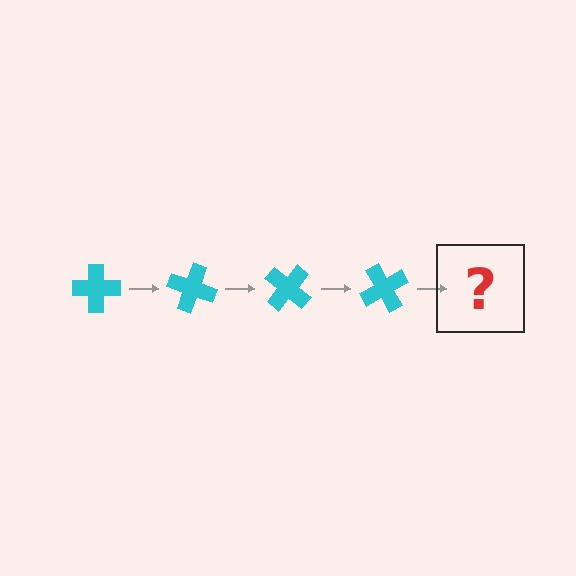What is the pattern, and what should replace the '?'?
The pattern is that the cross rotates 20 degrees each step. The '?' should be a cyan cross rotated 80 degrees.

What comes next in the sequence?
The next element should be a cyan cross rotated 80 degrees.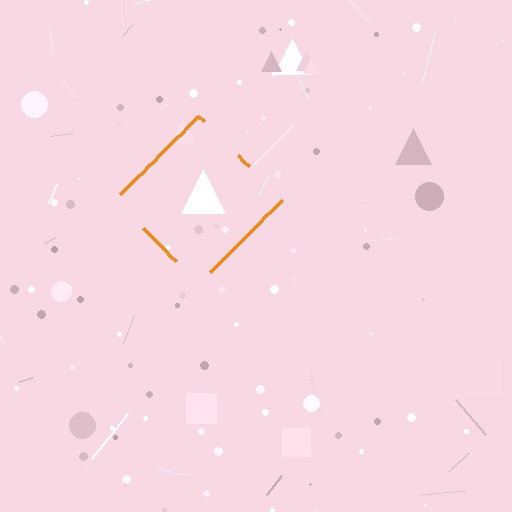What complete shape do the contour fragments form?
The contour fragments form a diamond.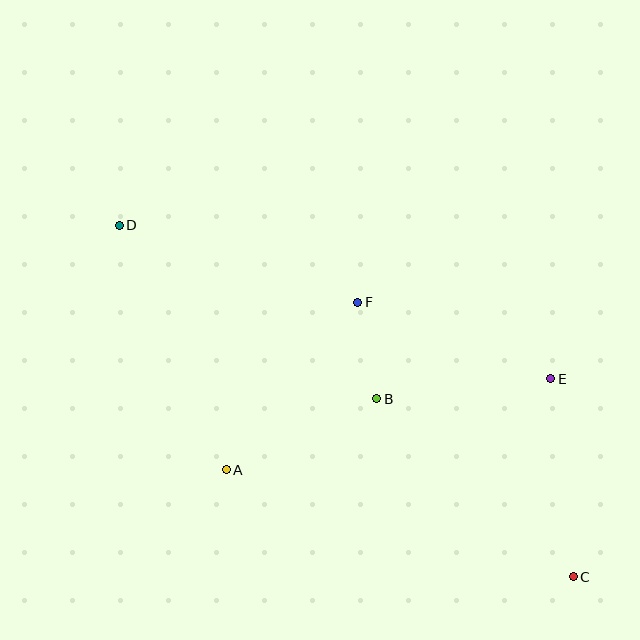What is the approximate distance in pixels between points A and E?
The distance between A and E is approximately 337 pixels.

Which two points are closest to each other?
Points B and F are closest to each other.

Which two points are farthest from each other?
Points C and D are farthest from each other.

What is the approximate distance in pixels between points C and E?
The distance between C and E is approximately 199 pixels.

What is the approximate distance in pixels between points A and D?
The distance between A and D is approximately 267 pixels.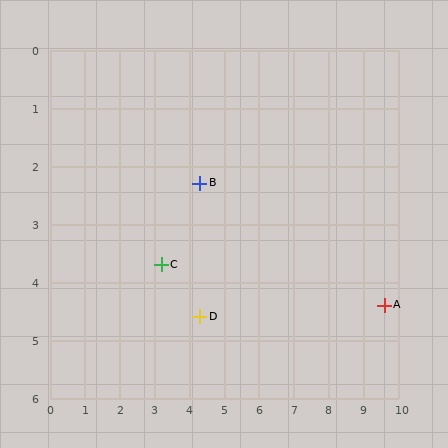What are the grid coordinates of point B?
Point B is at approximately (4.3, 2.3).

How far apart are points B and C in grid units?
Points B and C are about 1.8 grid units apart.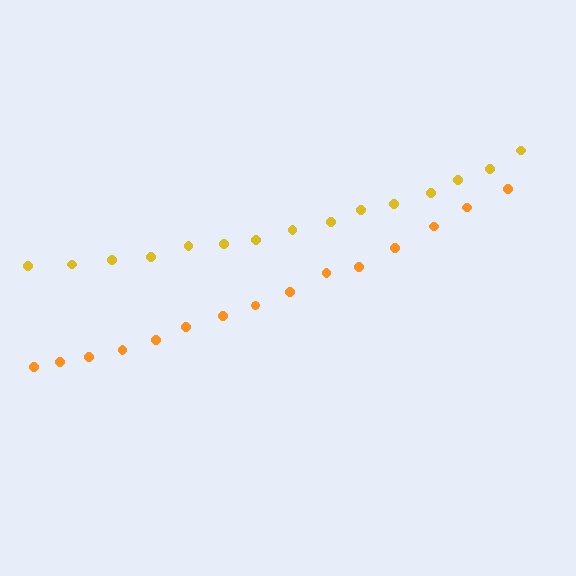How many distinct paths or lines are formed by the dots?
There are 2 distinct paths.